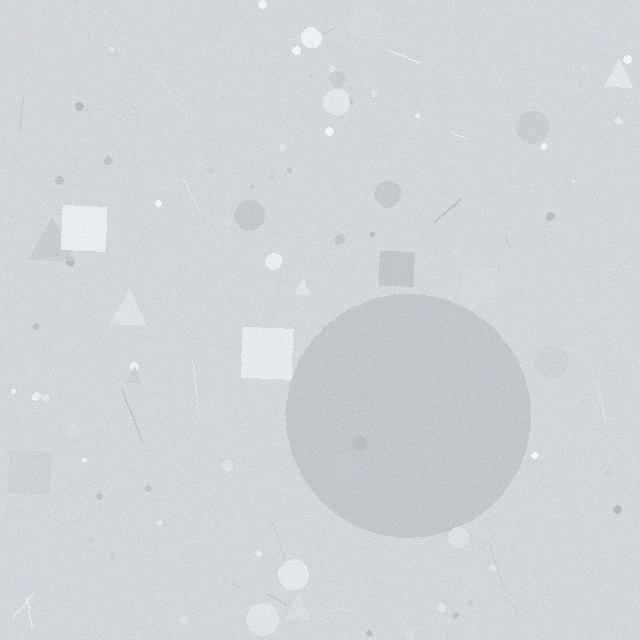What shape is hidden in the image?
A circle is hidden in the image.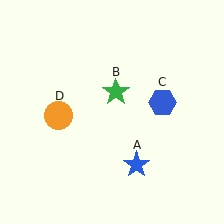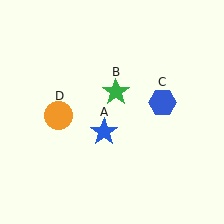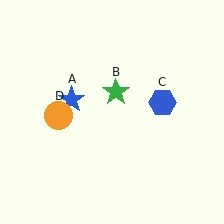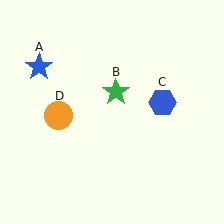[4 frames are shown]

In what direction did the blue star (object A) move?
The blue star (object A) moved up and to the left.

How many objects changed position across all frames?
1 object changed position: blue star (object A).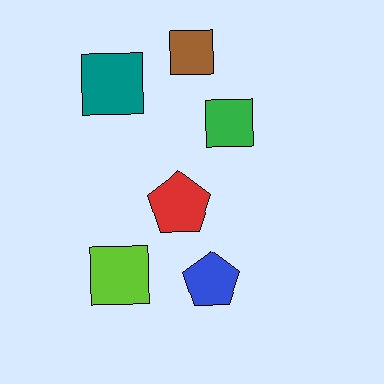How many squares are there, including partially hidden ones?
There are 4 squares.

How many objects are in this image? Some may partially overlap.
There are 6 objects.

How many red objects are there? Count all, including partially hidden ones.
There is 1 red object.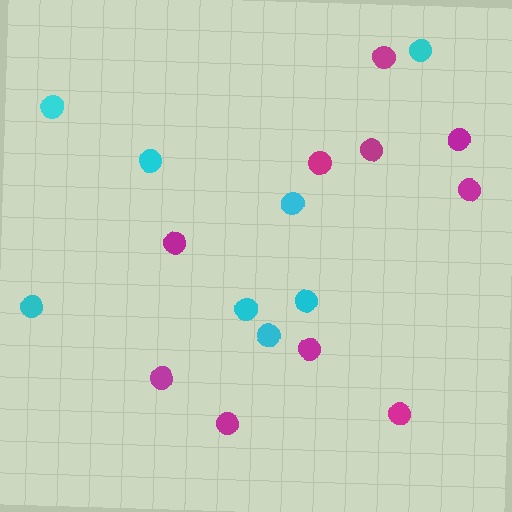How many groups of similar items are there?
There are 2 groups: one group of cyan circles (8) and one group of magenta circles (10).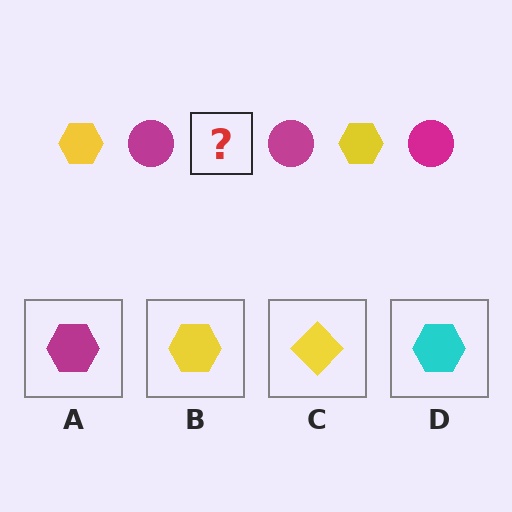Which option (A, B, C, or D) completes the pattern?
B.